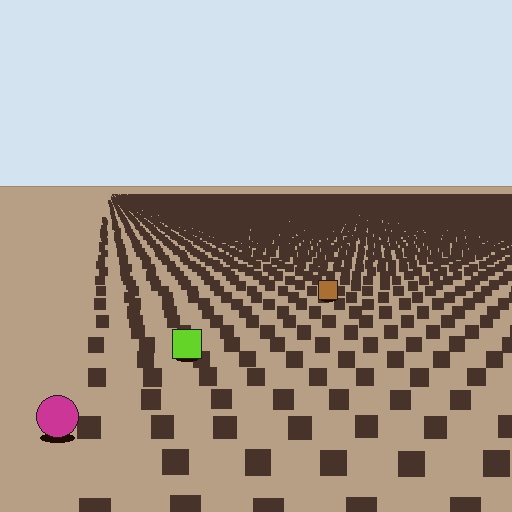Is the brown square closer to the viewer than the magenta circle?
No. The magenta circle is closer — you can tell from the texture gradient: the ground texture is coarser near it.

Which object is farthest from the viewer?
The brown square is farthest from the viewer. It appears smaller and the ground texture around it is denser.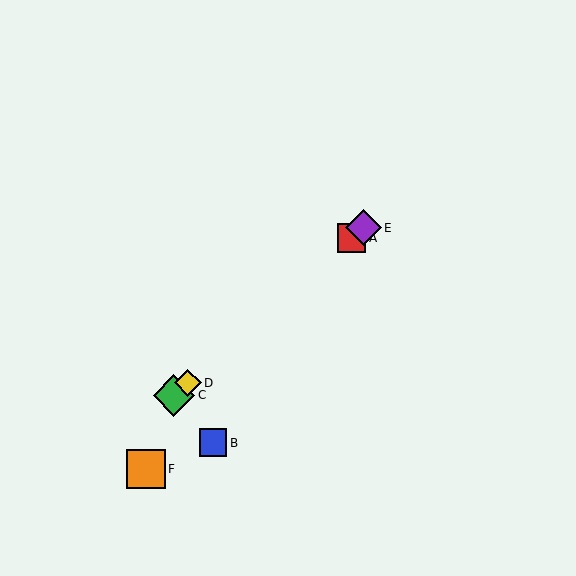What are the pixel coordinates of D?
Object D is at (188, 383).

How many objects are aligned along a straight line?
4 objects (A, C, D, E) are aligned along a straight line.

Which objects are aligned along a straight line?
Objects A, C, D, E are aligned along a straight line.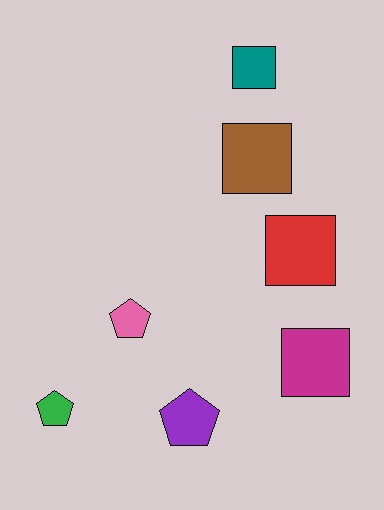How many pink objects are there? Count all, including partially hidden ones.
There is 1 pink object.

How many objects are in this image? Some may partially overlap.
There are 7 objects.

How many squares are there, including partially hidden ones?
There are 4 squares.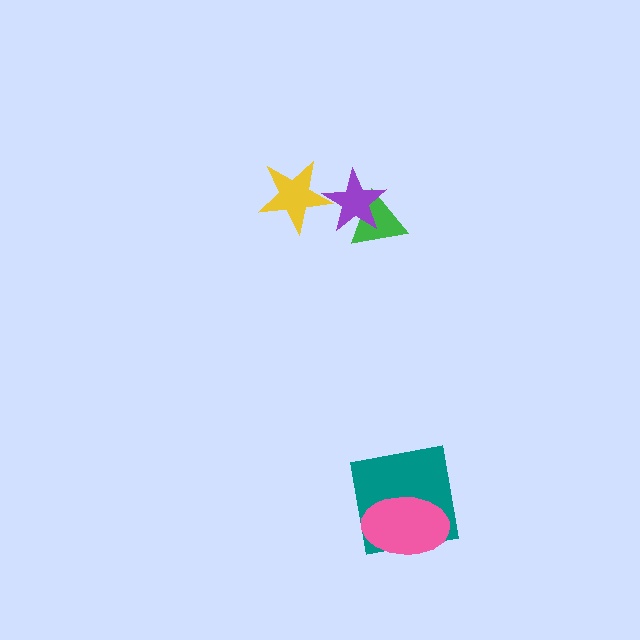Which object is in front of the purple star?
The yellow star is in front of the purple star.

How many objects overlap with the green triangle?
1 object overlaps with the green triangle.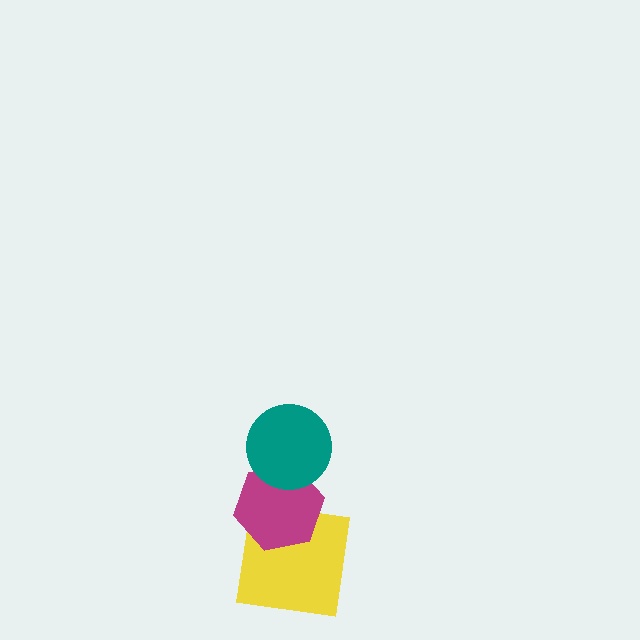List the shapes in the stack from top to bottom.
From top to bottom: the teal circle, the magenta hexagon, the yellow square.